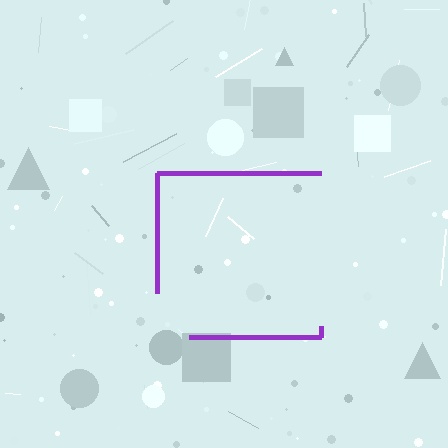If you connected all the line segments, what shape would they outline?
They would outline a square.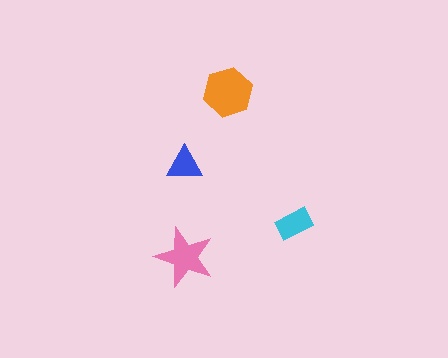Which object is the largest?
The orange hexagon.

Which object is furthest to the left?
The pink star is leftmost.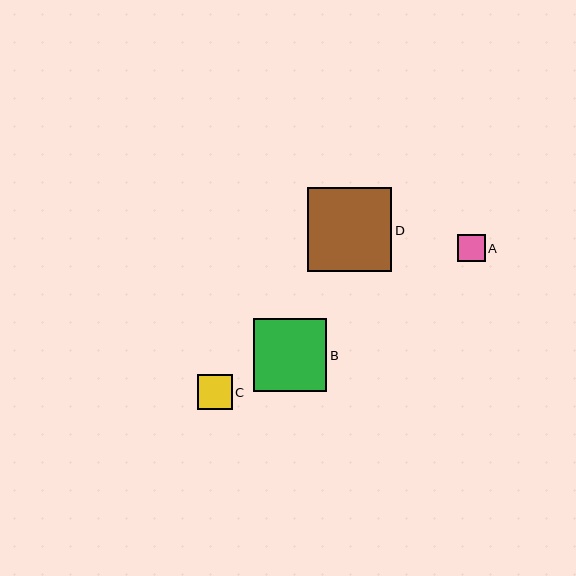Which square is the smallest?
Square A is the smallest with a size of approximately 27 pixels.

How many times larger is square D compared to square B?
Square D is approximately 1.1 times the size of square B.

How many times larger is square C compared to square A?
Square C is approximately 1.3 times the size of square A.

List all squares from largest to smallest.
From largest to smallest: D, B, C, A.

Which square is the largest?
Square D is the largest with a size of approximately 84 pixels.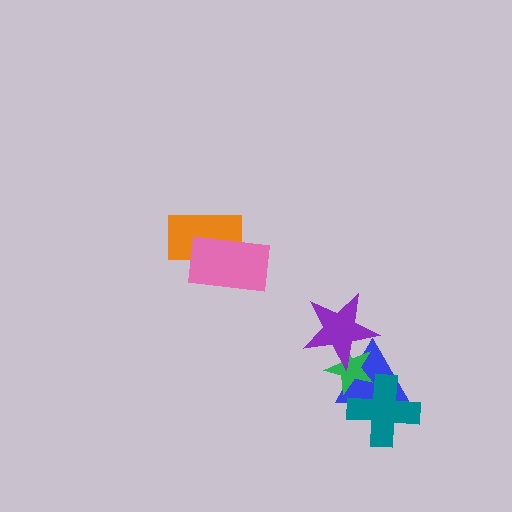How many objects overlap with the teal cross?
2 objects overlap with the teal cross.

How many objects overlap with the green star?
3 objects overlap with the green star.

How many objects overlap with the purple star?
2 objects overlap with the purple star.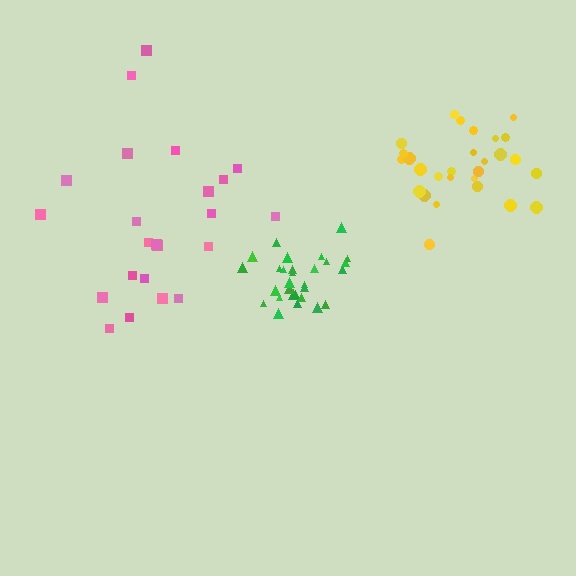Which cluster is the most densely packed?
Green.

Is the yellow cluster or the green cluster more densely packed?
Green.